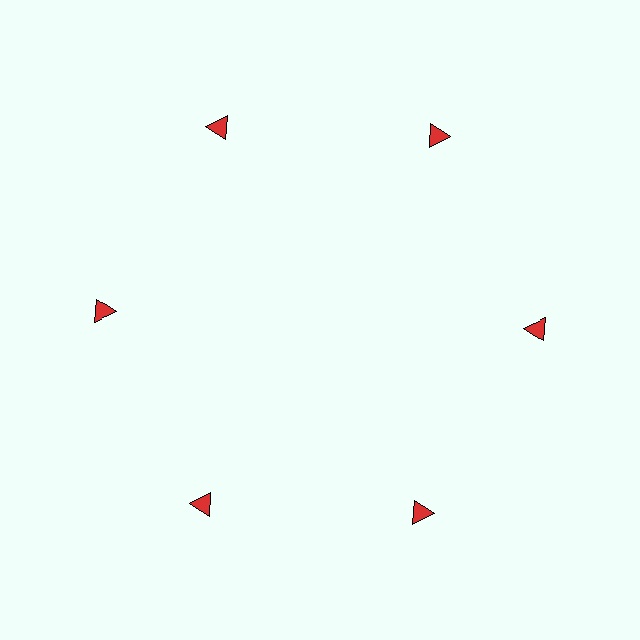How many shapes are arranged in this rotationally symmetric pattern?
There are 6 shapes, arranged in 6 groups of 1.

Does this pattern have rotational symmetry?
Yes, this pattern has 6-fold rotational symmetry. It looks the same after rotating 60 degrees around the center.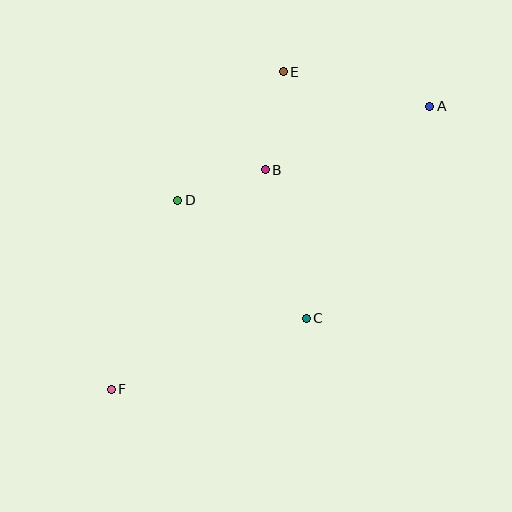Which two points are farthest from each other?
Points A and F are farthest from each other.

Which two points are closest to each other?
Points B and D are closest to each other.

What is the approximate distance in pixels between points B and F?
The distance between B and F is approximately 268 pixels.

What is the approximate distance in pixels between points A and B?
The distance between A and B is approximately 176 pixels.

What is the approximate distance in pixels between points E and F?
The distance between E and F is approximately 361 pixels.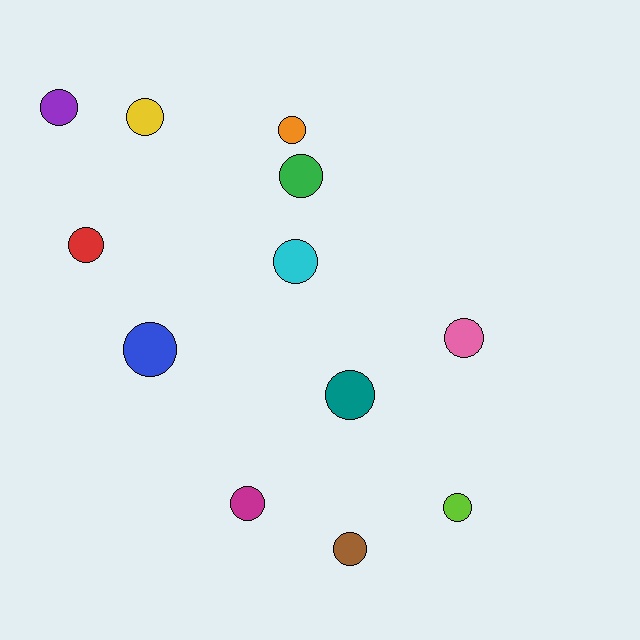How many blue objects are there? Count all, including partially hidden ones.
There is 1 blue object.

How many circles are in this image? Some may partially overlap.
There are 12 circles.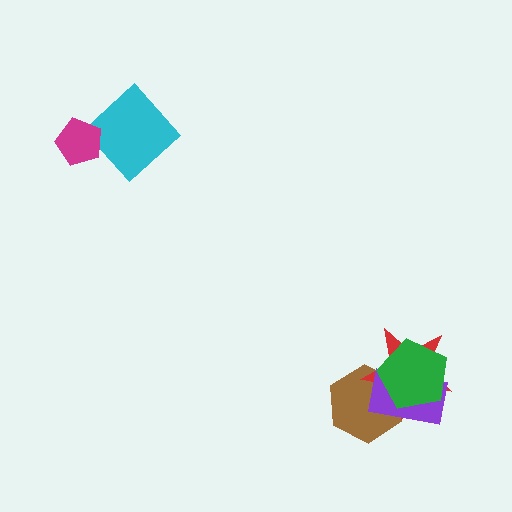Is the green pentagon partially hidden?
No, no other shape covers it.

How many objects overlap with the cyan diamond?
1 object overlaps with the cyan diamond.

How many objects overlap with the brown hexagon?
3 objects overlap with the brown hexagon.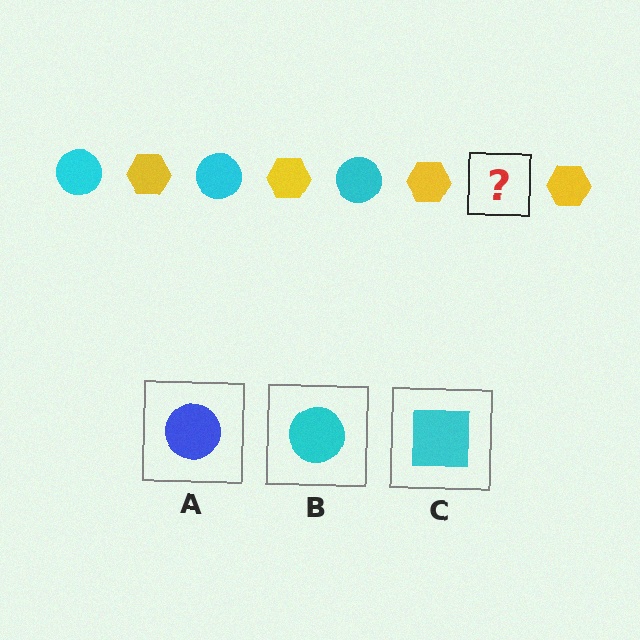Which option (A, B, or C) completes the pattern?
B.